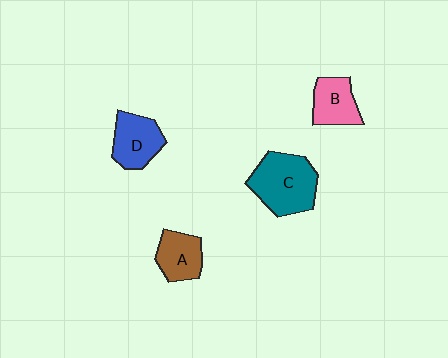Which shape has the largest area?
Shape C (teal).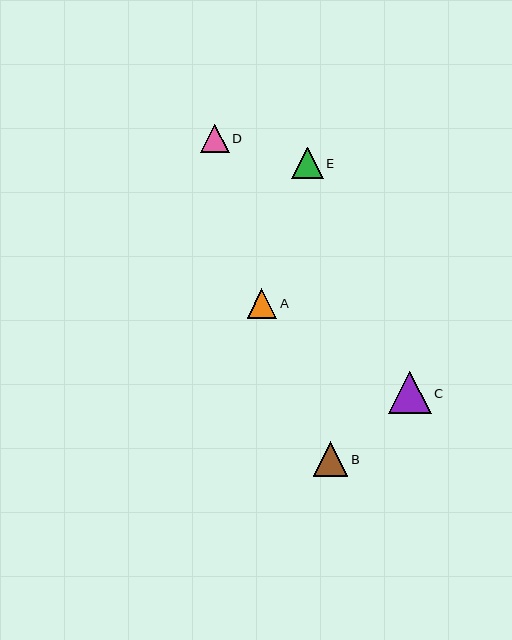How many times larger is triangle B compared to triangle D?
Triangle B is approximately 1.2 times the size of triangle D.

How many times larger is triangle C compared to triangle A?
Triangle C is approximately 1.4 times the size of triangle A.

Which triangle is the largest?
Triangle C is the largest with a size of approximately 42 pixels.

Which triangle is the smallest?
Triangle D is the smallest with a size of approximately 28 pixels.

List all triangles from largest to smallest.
From largest to smallest: C, B, E, A, D.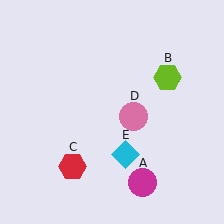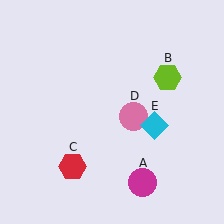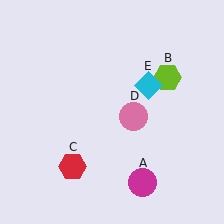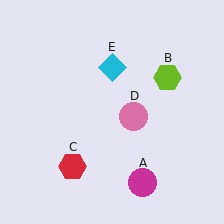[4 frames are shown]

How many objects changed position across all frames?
1 object changed position: cyan diamond (object E).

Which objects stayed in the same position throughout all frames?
Magenta circle (object A) and lime hexagon (object B) and red hexagon (object C) and pink circle (object D) remained stationary.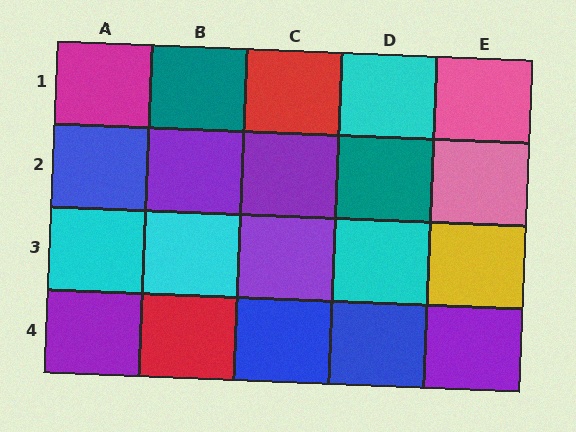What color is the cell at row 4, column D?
Blue.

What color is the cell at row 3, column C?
Purple.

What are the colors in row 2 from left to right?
Blue, purple, purple, teal, pink.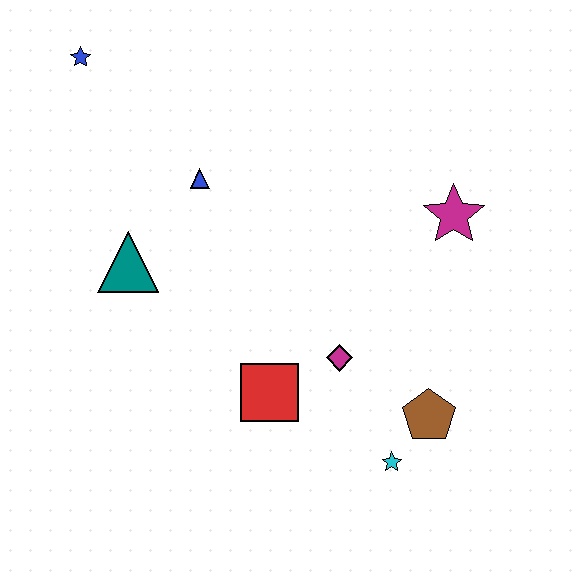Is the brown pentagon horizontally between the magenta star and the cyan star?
Yes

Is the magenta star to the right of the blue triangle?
Yes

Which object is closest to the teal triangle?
The blue triangle is closest to the teal triangle.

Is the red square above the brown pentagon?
Yes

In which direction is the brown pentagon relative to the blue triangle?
The brown pentagon is below the blue triangle.